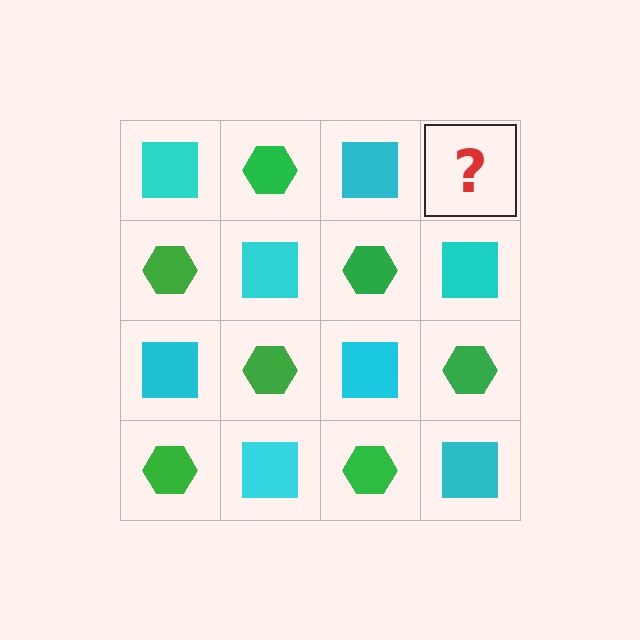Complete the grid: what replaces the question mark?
The question mark should be replaced with a green hexagon.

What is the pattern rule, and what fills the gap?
The rule is that it alternates cyan square and green hexagon in a checkerboard pattern. The gap should be filled with a green hexagon.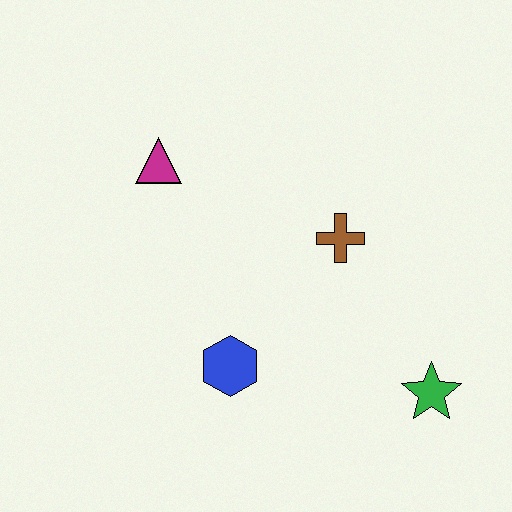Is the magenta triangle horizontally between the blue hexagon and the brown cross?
No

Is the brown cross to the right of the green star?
No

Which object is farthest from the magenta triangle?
The green star is farthest from the magenta triangle.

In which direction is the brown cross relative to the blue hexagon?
The brown cross is above the blue hexagon.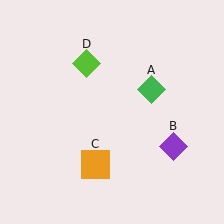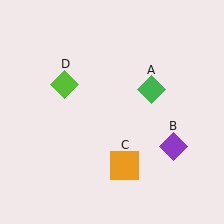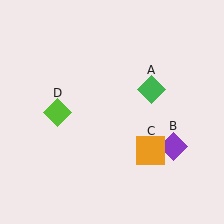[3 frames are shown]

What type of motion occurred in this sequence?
The orange square (object C), lime diamond (object D) rotated counterclockwise around the center of the scene.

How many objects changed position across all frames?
2 objects changed position: orange square (object C), lime diamond (object D).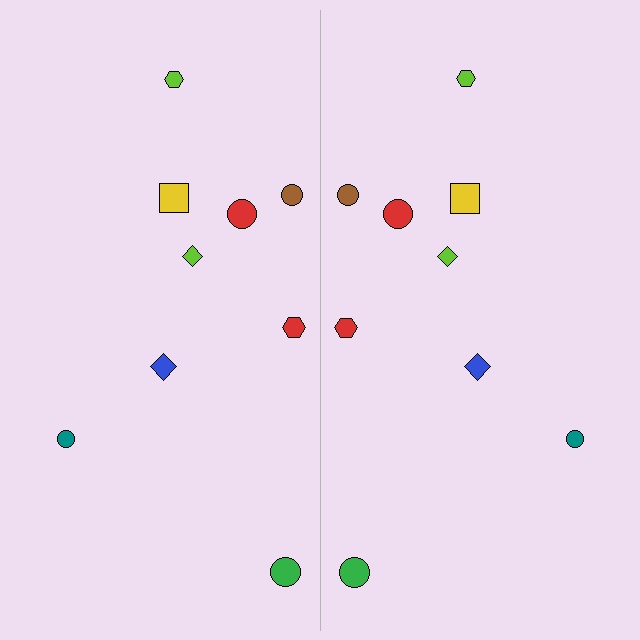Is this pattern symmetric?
Yes, this pattern has bilateral (reflection) symmetry.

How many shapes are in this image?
There are 18 shapes in this image.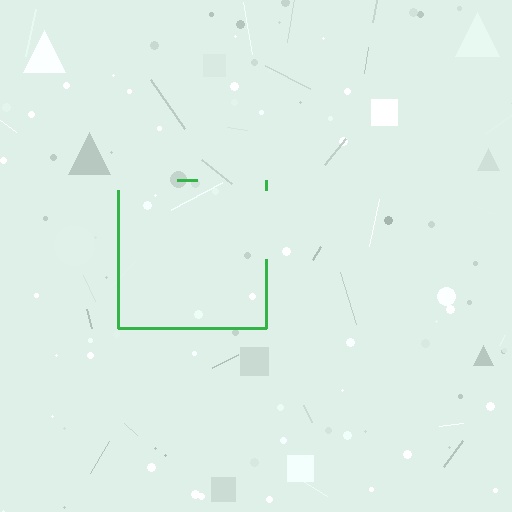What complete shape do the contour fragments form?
The contour fragments form a square.